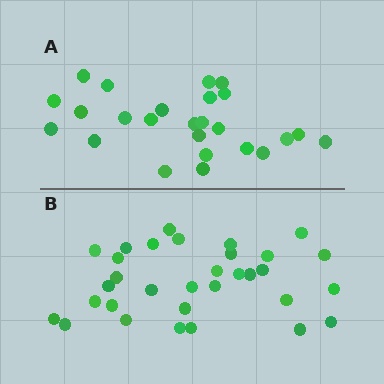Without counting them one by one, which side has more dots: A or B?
Region B (the bottom region) has more dots.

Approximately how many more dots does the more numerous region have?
Region B has roughly 8 or so more dots than region A.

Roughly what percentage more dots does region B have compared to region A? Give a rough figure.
About 30% more.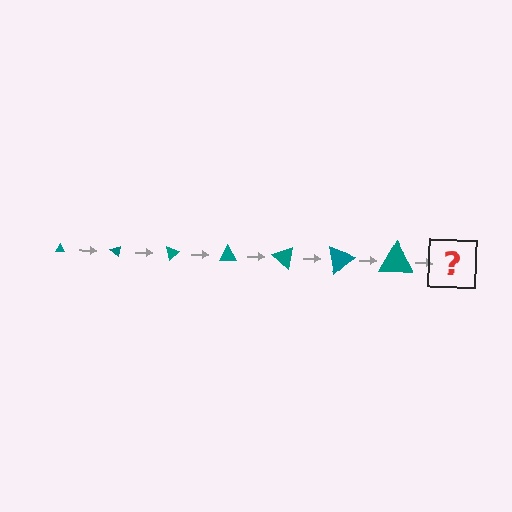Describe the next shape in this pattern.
It should be a triangle, larger than the previous one and rotated 280 degrees from the start.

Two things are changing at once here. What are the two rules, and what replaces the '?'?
The two rules are that the triangle grows larger each step and it rotates 40 degrees each step. The '?' should be a triangle, larger than the previous one and rotated 280 degrees from the start.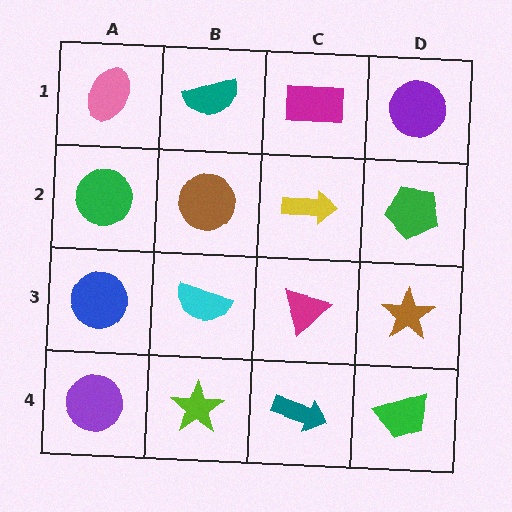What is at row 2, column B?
A brown circle.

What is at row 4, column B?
A lime star.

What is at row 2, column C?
A yellow arrow.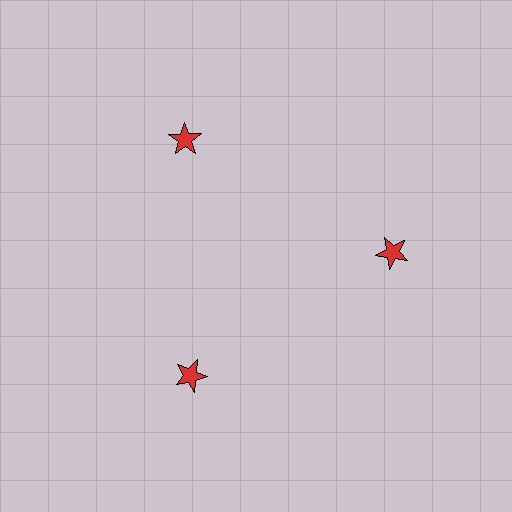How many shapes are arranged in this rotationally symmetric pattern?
There are 3 shapes, arranged in 3 groups of 1.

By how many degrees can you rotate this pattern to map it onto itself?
The pattern maps onto itself every 120 degrees of rotation.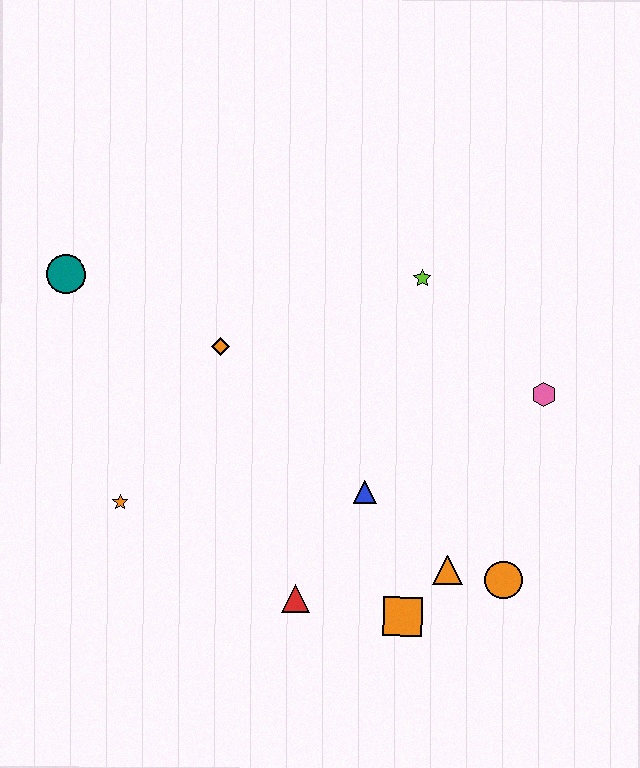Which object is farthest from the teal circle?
The orange circle is farthest from the teal circle.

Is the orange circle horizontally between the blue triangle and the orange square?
No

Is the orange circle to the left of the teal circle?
No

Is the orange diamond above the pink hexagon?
Yes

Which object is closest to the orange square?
The orange triangle is closest to the orange square.